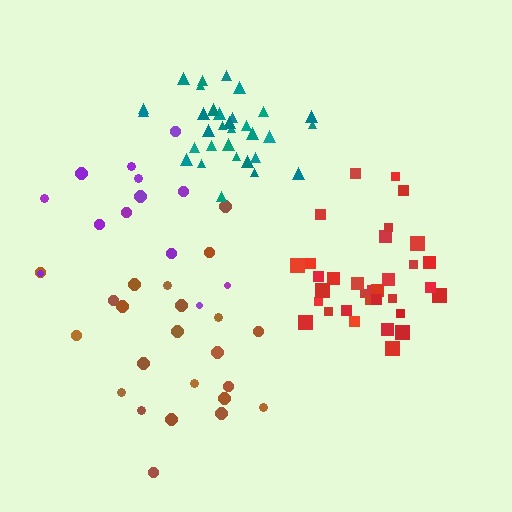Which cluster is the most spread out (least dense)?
Purple.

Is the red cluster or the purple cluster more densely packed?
Red.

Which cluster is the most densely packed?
Teal.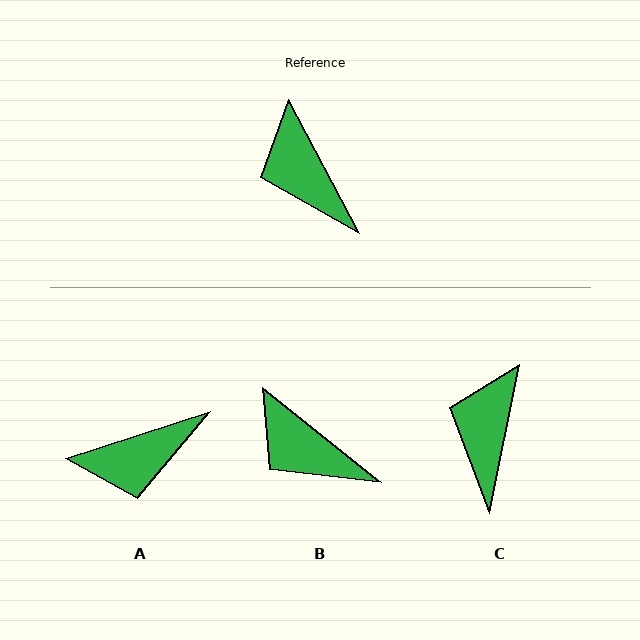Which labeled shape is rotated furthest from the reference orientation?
A, about 80 degrees away.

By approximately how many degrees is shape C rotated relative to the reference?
Approximately 39 degrees clockwise.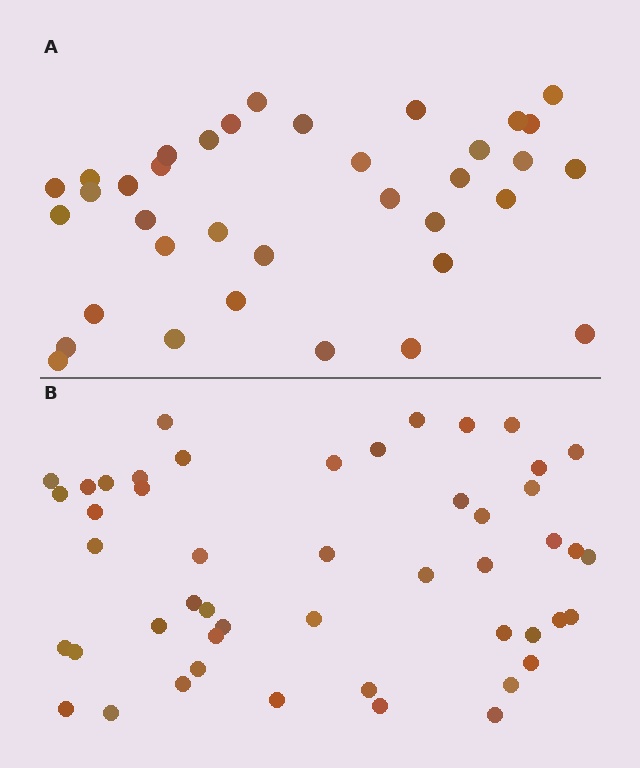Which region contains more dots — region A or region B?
Region B (the bottom region) has more dots.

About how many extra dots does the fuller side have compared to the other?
Region B has approximately 15 more dots than region A.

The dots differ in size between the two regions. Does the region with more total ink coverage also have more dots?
No. Region A has more total ink coverage because its dots are larger, but region B actually contains more individual dots. Total area can be misleading — the number of items is what matters here.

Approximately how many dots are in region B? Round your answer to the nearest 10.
About 50 dots. (The exact count is 49, which rounds to 50.)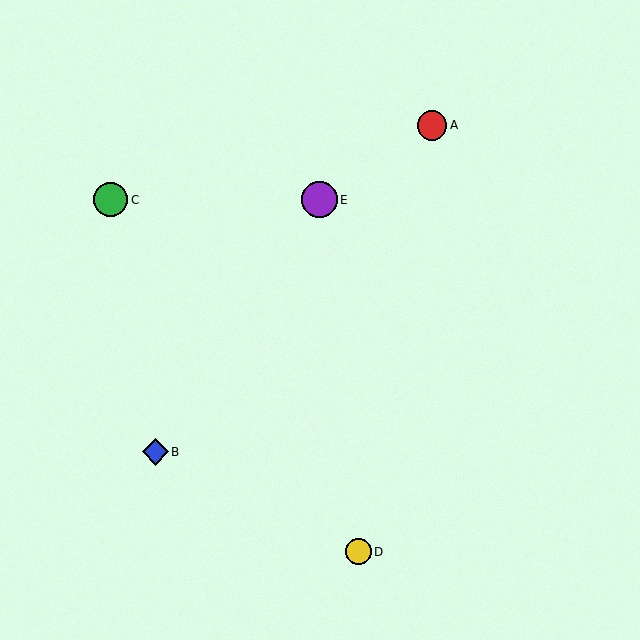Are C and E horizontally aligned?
Yes, both are at y≈200.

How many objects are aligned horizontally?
2 objects (C, E) are aligned horizontally.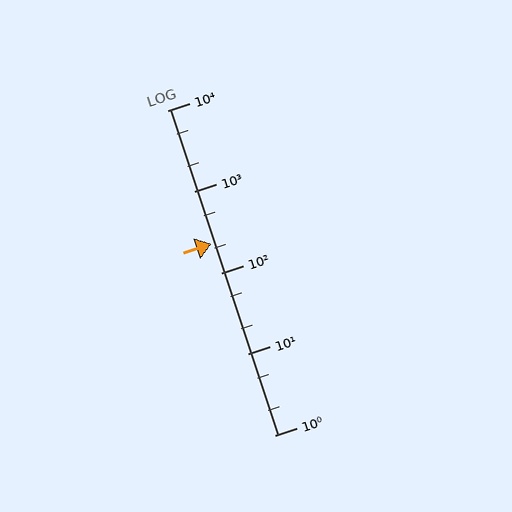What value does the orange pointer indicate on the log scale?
The pointer indicates approximately 230.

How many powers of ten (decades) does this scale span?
The scale spans 4 decades, from 1 to 10000.